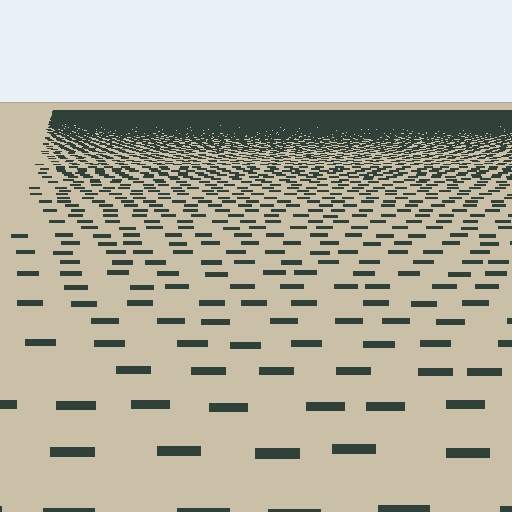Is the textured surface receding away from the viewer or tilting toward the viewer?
The surface is receding away from the viewer. Texture elements get smaller and denser toward the top.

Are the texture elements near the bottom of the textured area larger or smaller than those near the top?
Larger. Near the bottom, elements are closer to the viewer and appear at a bigger on-screen size.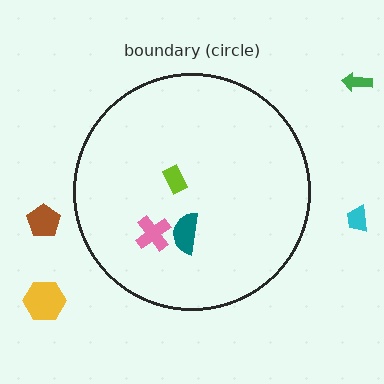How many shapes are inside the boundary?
3 inside, 4 outside.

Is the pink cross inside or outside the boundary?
Inside.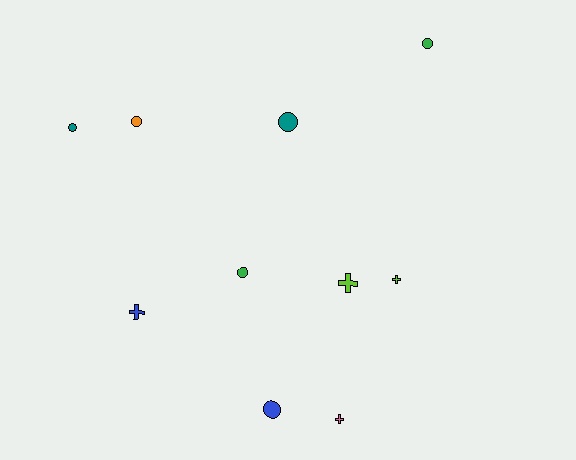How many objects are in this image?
There are 10 objects.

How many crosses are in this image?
There are 4 crosses.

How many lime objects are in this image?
There are 2 lime objects.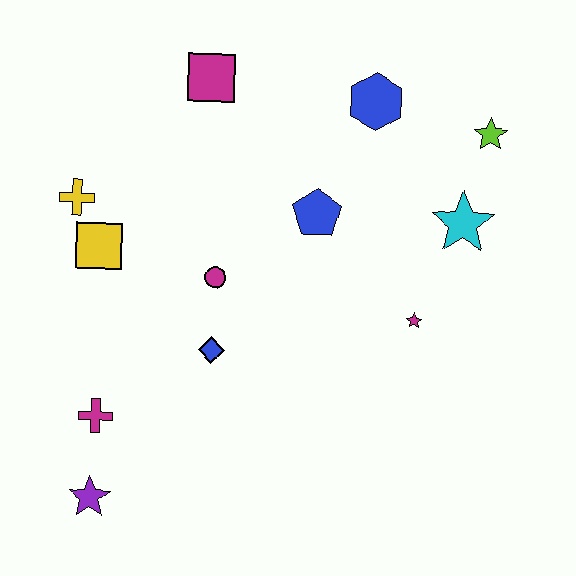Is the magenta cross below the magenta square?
Yes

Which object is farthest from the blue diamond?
The lime star is farthest from the blue diamond.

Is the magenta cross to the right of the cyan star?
No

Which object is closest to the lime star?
The cyan star is closest to the lime star.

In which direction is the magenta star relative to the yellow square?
The magenta star is to the right of the yellow square.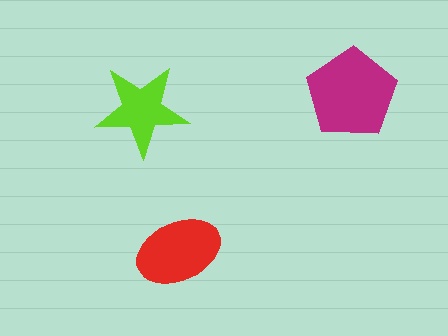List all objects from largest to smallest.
The magenta pentagon, the red ellipse, the lime star.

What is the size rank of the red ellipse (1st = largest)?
2nd.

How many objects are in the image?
There are 3 objects in the image.